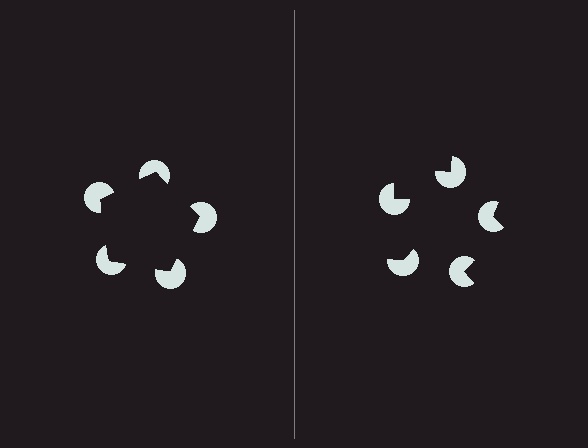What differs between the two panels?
The pac-man discs are positioned identically on both sides; only the wedge orientations differ. On the left they align to a pentagon; on the right they are misaligned.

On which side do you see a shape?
An illusory pentagon appears on the left side. On the right side the wedge cuts are rotated, so no coherent shape forms.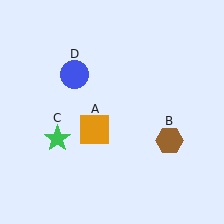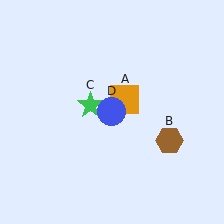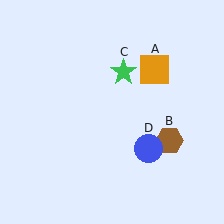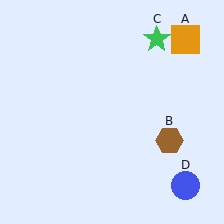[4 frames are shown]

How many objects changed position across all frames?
3 objects changed position: orange square (object A), green star (object C), blue circle (object D).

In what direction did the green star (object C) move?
The green star (object C) moved up and to the right.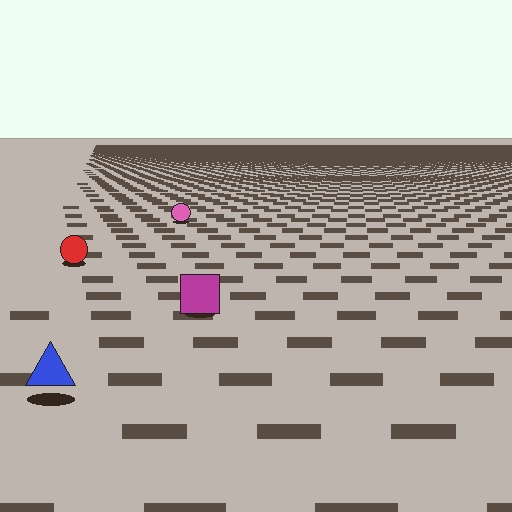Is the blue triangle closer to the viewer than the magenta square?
Yes. The blue triangle is closer — you can tell from the texture gradient: the ground texture is coarser near it.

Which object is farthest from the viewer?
The pink circle is farthest from the viewer. It appears smaller and the ground texture around it is denser.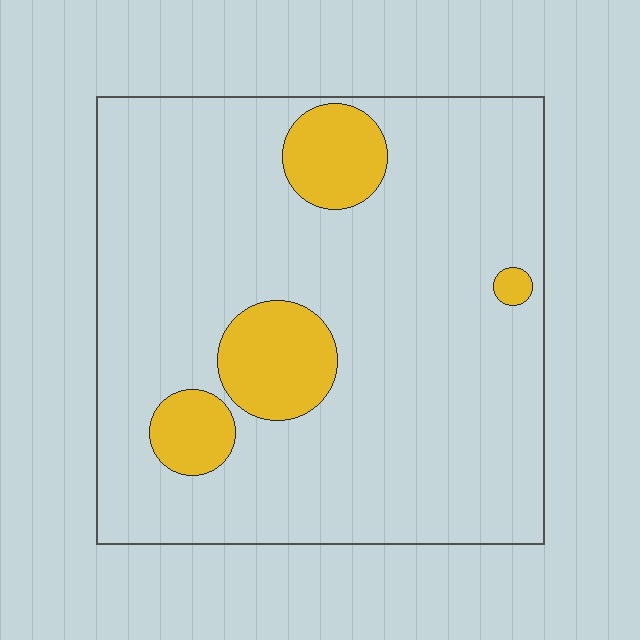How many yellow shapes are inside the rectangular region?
4.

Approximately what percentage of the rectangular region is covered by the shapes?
Approximately 15%.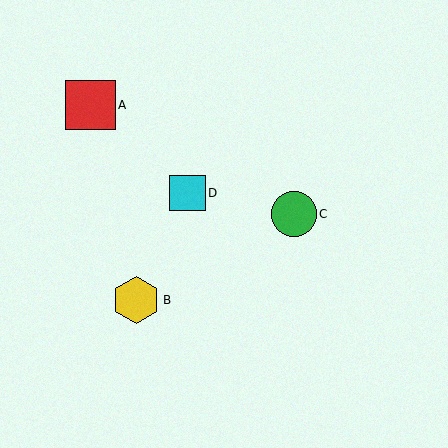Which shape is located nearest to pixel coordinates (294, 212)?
The green circle (labeled C) at (294, 214) is nearest to that location.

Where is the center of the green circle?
The center of the green circle is at (294, 214).